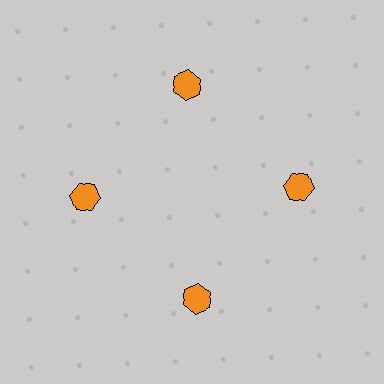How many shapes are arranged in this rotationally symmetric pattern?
There are 4 shapes, arranged in 4 groups of 1.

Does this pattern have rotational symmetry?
Yes, this pattern has 4-fold rotational symmetry. It looks the same after rotating 90 degrees around the center.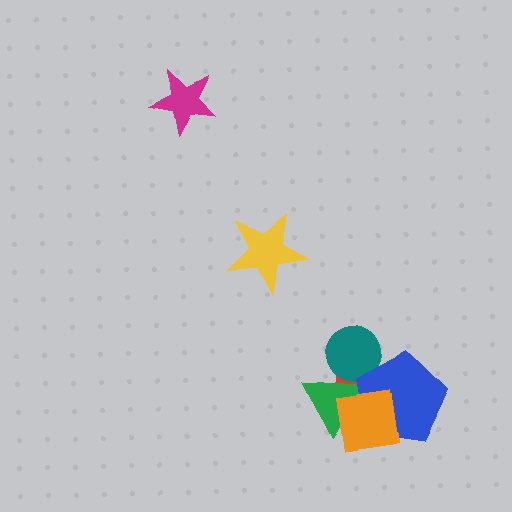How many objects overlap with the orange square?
3 objects overlap with the orange square.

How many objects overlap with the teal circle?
3 objects overlap with the teal circle.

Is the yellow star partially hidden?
No, no other shape covers it.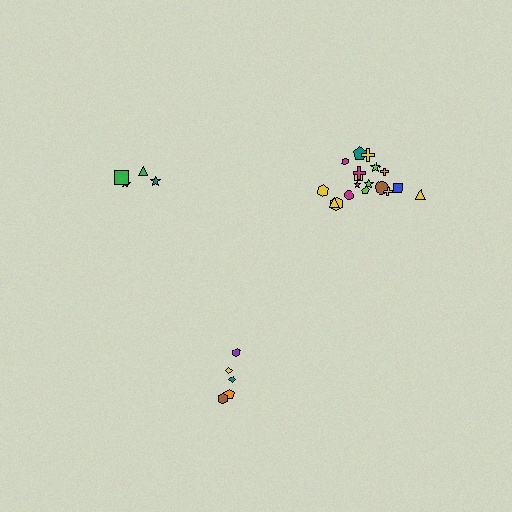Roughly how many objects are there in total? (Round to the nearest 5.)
Roughly 25 objects in total.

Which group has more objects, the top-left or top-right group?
The top-right group.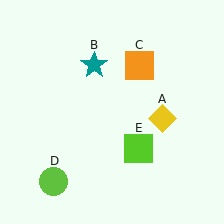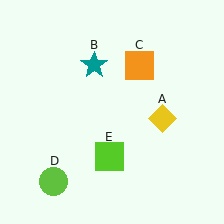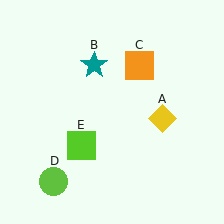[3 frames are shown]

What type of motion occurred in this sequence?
The lime square (object E) rotated clockwise around the center of the scene.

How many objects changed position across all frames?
1 object changed position: lime square (object E).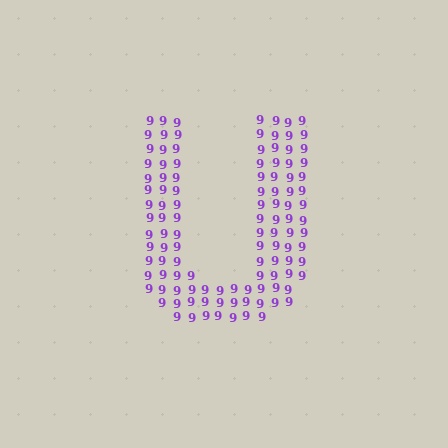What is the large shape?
The large shape is the letter U.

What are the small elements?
The small elements are digit 9's.